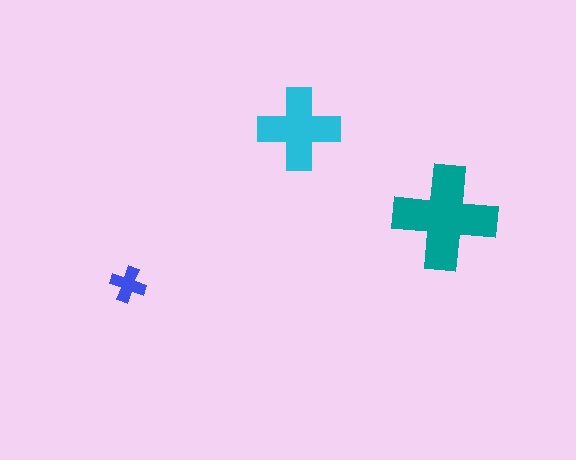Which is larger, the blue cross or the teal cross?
The teal one.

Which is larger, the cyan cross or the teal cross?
The teal one.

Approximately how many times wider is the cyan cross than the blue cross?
About 2.5 times wider.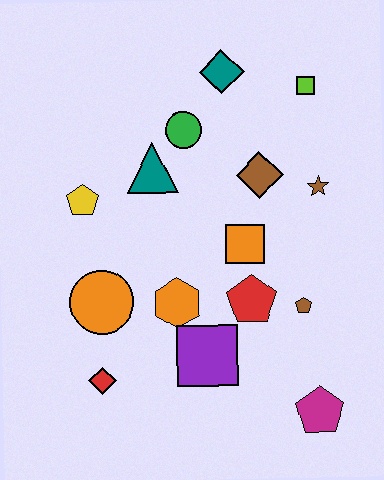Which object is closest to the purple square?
The orange hexagon is closest to the purple square.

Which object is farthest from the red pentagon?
The teal diamond is farthest from the red pentagon.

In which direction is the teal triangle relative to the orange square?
The teal triangle is to the left of the orange square.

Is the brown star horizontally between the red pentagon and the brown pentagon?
No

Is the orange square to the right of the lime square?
No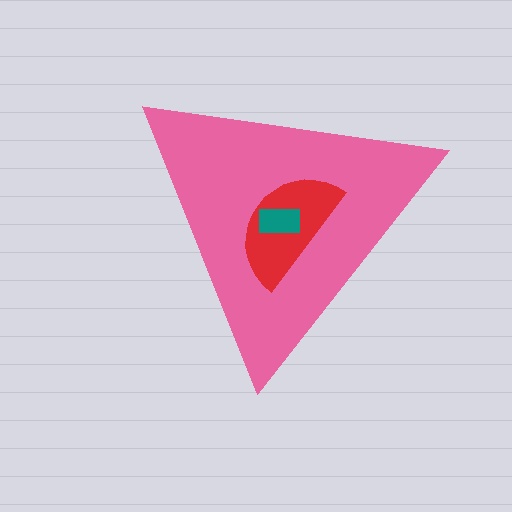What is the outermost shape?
The pink triangle.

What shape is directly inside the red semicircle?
The teal rectangle.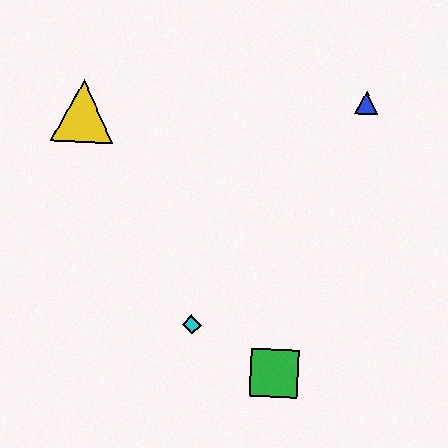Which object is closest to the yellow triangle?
The cyan diamond is closest to the yellow triangle.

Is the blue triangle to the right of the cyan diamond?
Yes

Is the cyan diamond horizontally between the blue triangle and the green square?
No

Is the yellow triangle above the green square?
Yes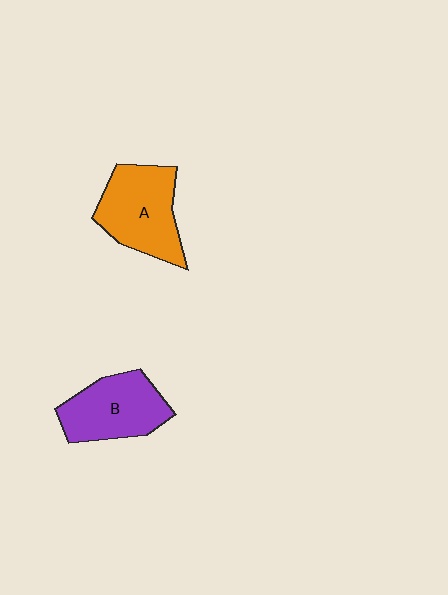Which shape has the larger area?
Shape A (orange).